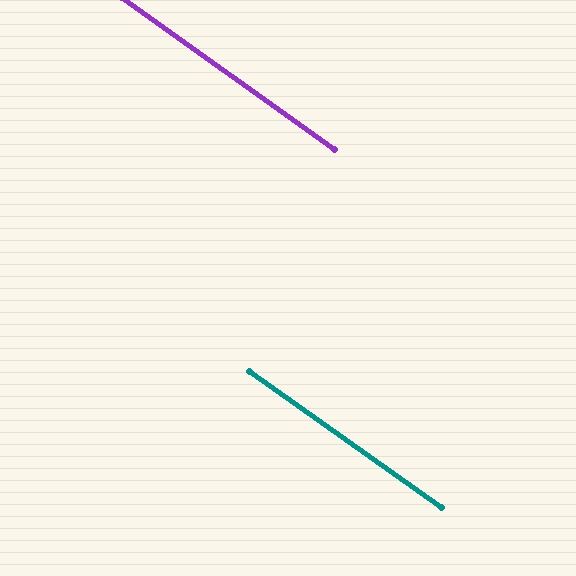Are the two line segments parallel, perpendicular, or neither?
Parallel — their directions differ by only 0.5°.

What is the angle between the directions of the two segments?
Approximately 1 degree.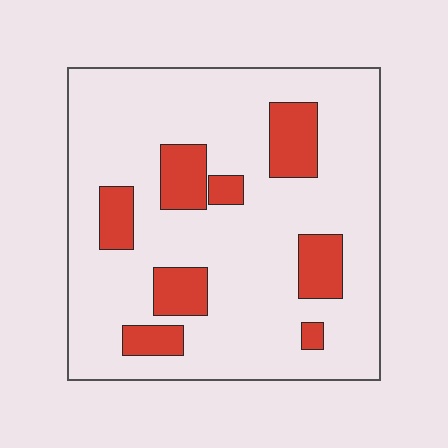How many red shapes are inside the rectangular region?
8.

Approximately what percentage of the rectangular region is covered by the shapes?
Approximately 20%.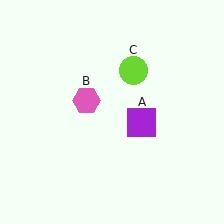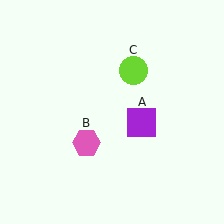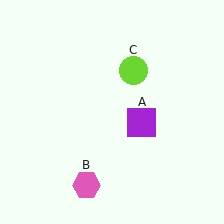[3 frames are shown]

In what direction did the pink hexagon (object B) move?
The pink hexagon (object B) moved down.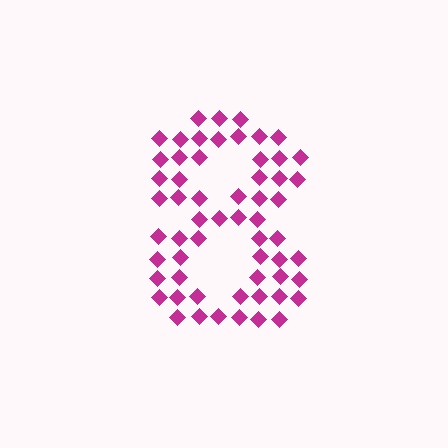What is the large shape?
The large shape is the digit 8.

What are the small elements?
The small elements are diamonds.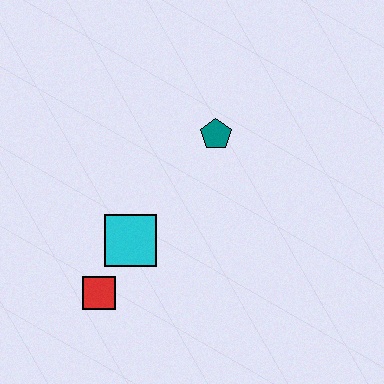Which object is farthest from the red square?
The teal pentagon is farthest from the red square.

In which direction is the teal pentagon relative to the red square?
The teal pentagon is above the red square.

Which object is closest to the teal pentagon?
The cyan square is closest to the teal pentagon.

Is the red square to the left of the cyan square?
Yes